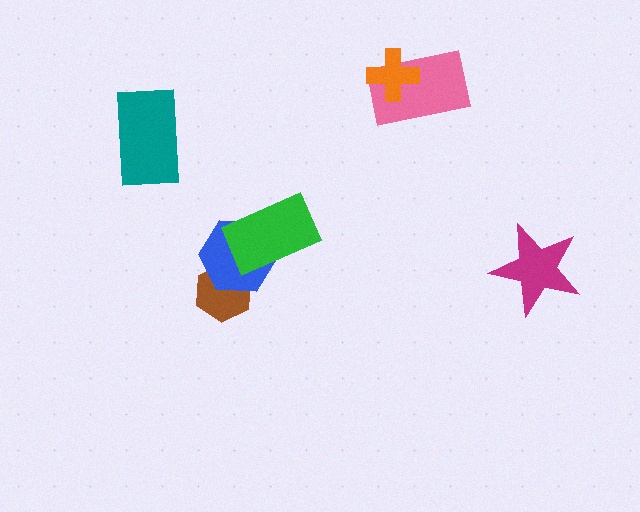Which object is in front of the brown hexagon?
The blue hexagon is in front of the brown hexagon.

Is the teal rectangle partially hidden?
No, no other shape covers it.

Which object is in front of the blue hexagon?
The green rectangle is in front of the blue hexagon.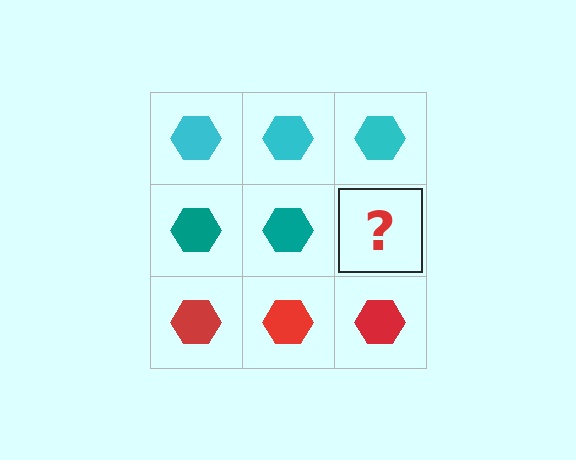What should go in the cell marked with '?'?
The missing cell should contain a teal hexagon.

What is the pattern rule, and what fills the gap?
The rule is that each row has a consistent color. The gap should be filled with a teal hexagon.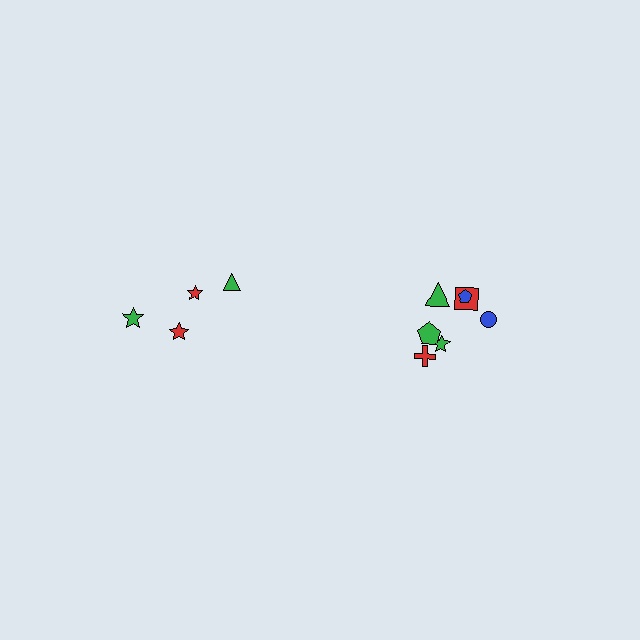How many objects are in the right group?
There are 7 objects.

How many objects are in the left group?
There are 4 objects.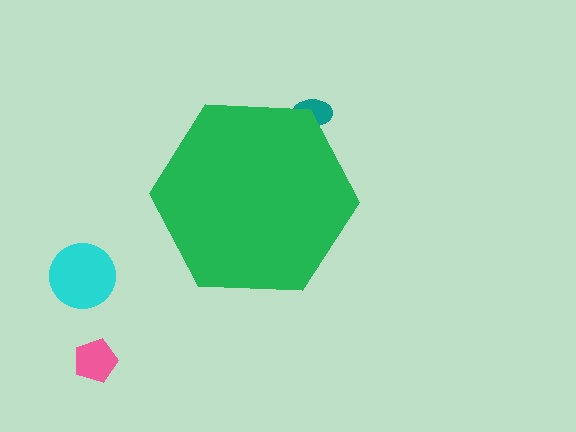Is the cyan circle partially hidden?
No, the cyan circle is fully visible.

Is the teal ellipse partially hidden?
Yes, the teal ellipse is partially hidden behind the green hexagon.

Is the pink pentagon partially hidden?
No, the pink pentagon is fully visible.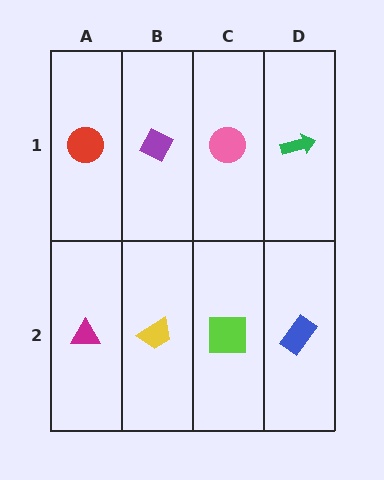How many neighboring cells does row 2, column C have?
3.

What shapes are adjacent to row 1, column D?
A blue rectangle (row 2, column D), a pink circle (row 1, column C).